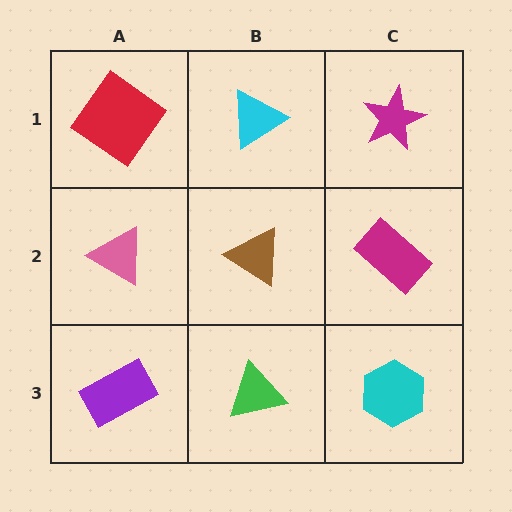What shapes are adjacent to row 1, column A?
A pink triangle (row 2, column A), a cyan triangle (row 1, column B).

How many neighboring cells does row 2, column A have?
3.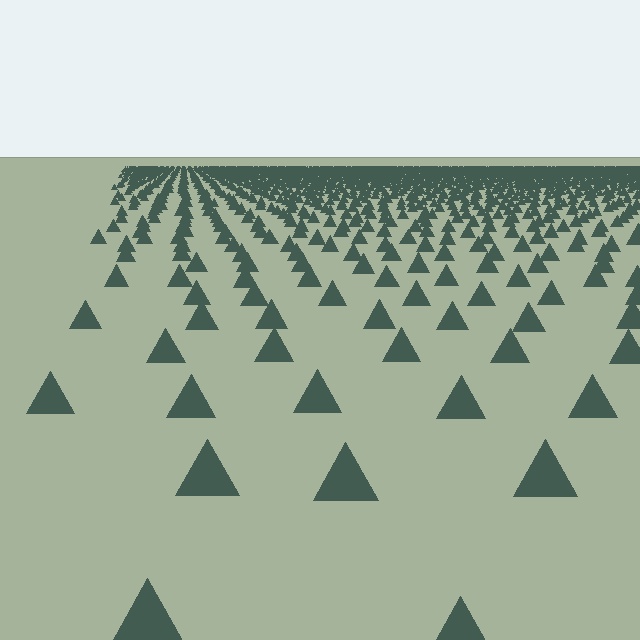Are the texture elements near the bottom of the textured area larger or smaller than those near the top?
Larger. Near the bottom, elements are closer to the viewer and appear at a bigger on-screen size.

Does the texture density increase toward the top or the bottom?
Density increases toward the top.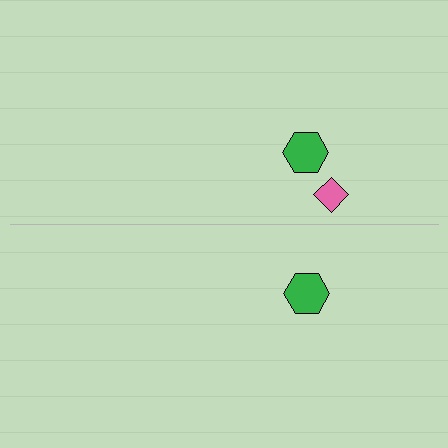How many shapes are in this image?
There are 3 shapes in this image.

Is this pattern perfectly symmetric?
No, the pattern is not perfectly symmetric. A pink diamond is missing from the bottom side.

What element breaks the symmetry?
A pink diamond is missing from the bottom side.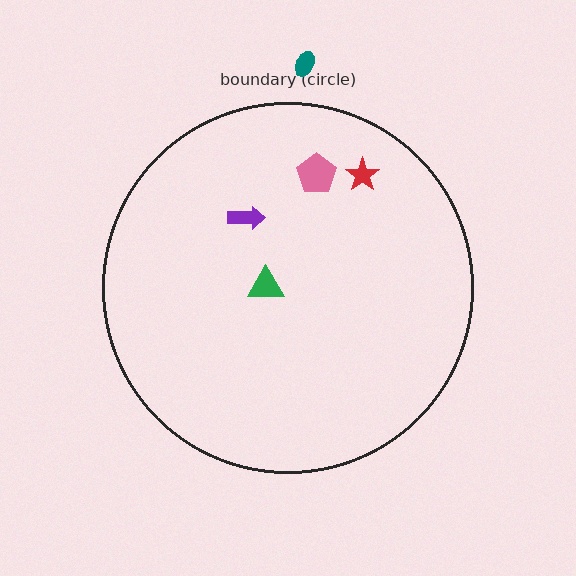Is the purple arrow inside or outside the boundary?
Inside.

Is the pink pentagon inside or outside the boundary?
Inside.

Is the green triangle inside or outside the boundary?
Inside.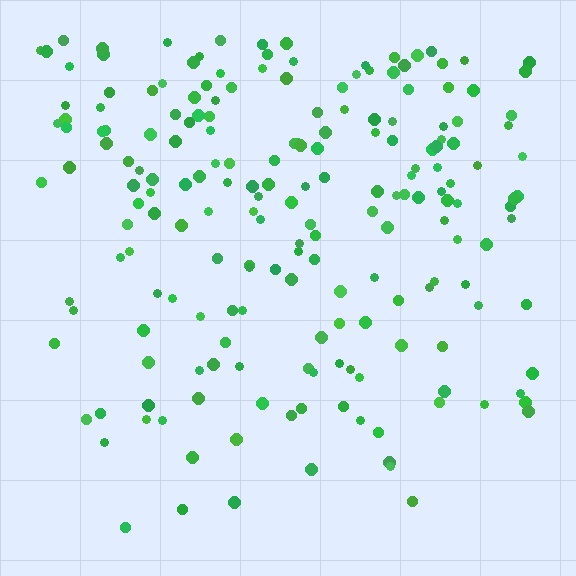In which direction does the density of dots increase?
From bottom to top, with the top side densest.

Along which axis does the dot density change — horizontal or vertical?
Vertical.